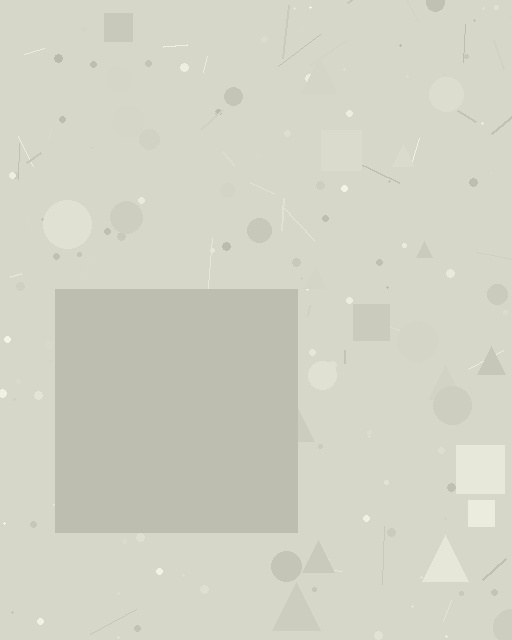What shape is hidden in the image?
A square is hidden in the image.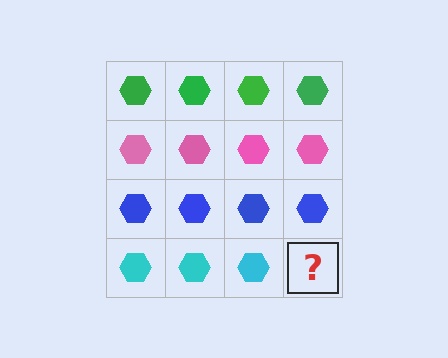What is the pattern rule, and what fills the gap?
The rule is that each row has a consistent color. The gap should be filled with a cyan hexagon.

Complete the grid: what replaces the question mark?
The question mark should be replaced with a cyan hexagon.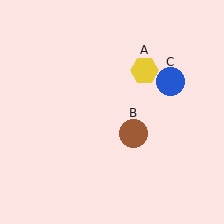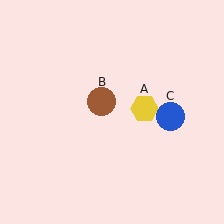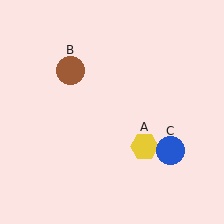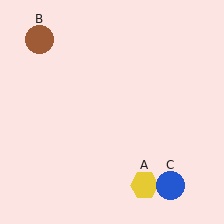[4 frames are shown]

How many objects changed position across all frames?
3 objects changed position: yellow hexagon (object A), brown circle (object B), blue circle (object C).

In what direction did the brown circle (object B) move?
The brown circle (object B) moved up and to the left.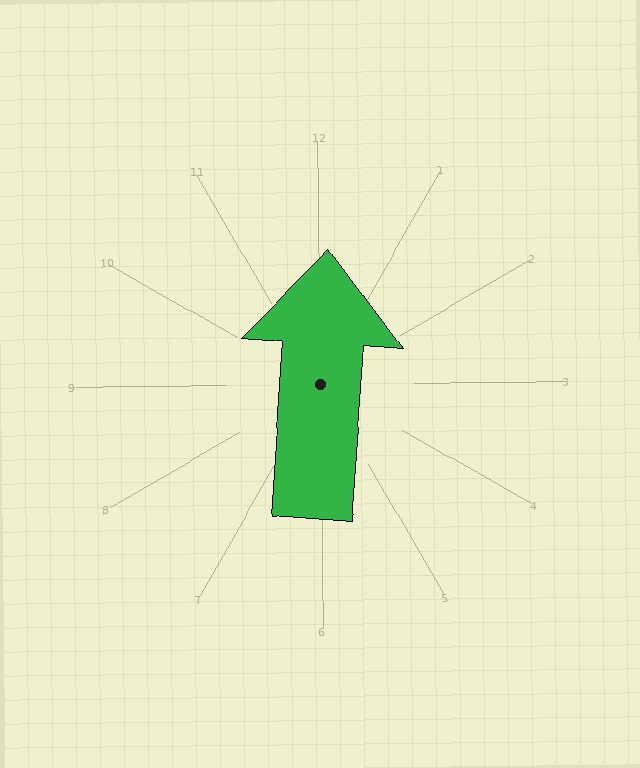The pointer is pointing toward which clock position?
Roughly 12 o'clock.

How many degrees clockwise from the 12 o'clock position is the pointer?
Approximately 4 degrees.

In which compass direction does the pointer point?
North.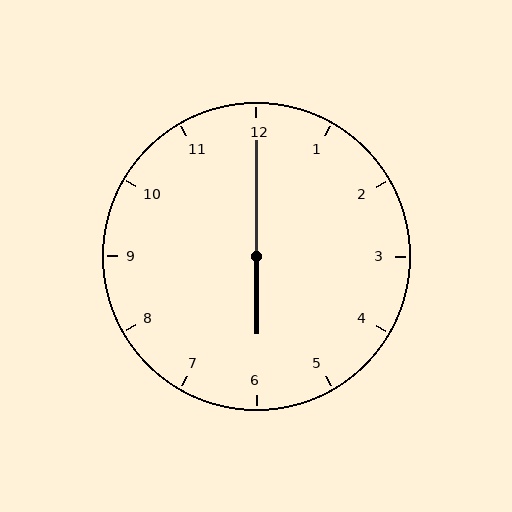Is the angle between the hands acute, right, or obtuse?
It is obtuse.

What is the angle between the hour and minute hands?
Approximately 180 degrees.